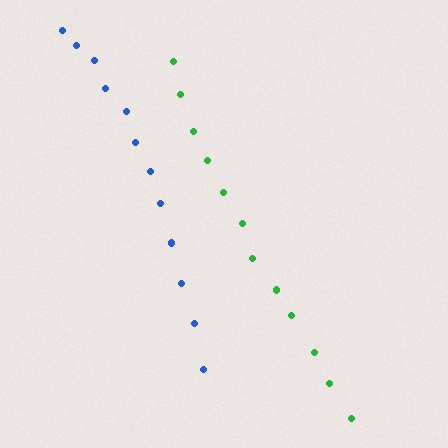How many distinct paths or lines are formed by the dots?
There are 2 distinct paths.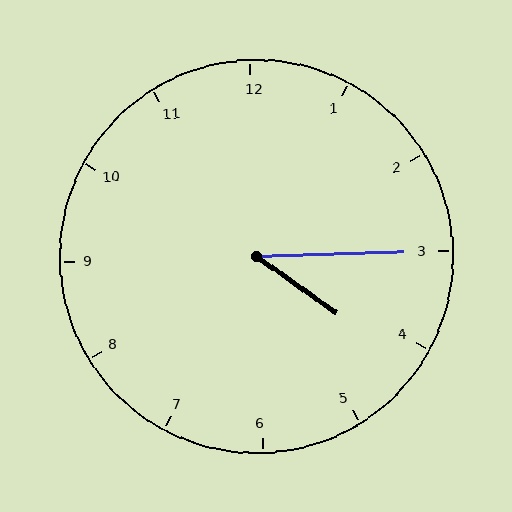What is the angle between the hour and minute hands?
Approximately 38 degrees.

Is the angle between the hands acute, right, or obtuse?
It is acute.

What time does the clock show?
4:15.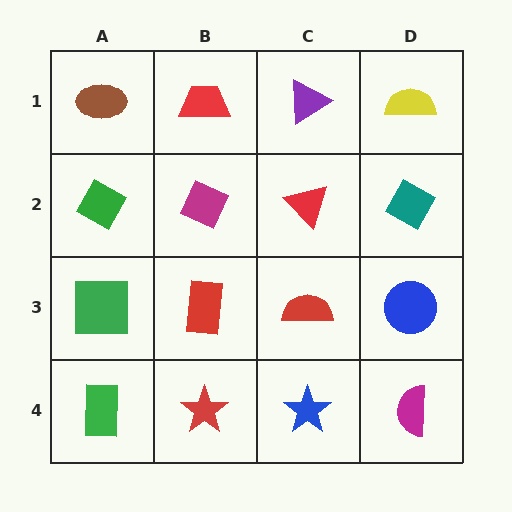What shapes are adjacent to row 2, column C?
A purple triangle (row 1, column C), a red semicircle (row 3, column C), a magenta diamond (row 2, column B), a teal diamond (row 2, column D).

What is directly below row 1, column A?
A green diamond.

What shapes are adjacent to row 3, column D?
A teal diamond (row 2, column D), a magenta semicircle (row 4, column D), a red semicircle (row 3, column C).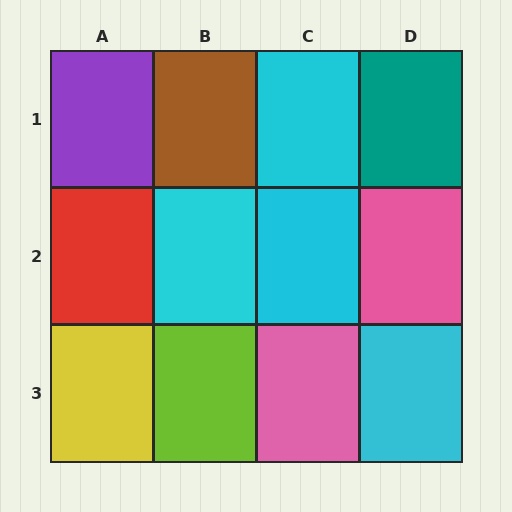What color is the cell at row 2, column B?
Cyan.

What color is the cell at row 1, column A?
Purple.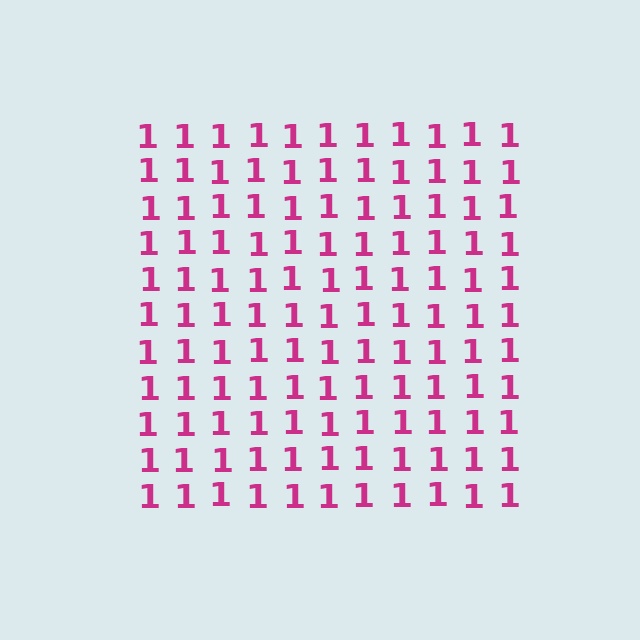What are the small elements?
The small elements are digit 1's.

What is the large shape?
The large shape is a square.